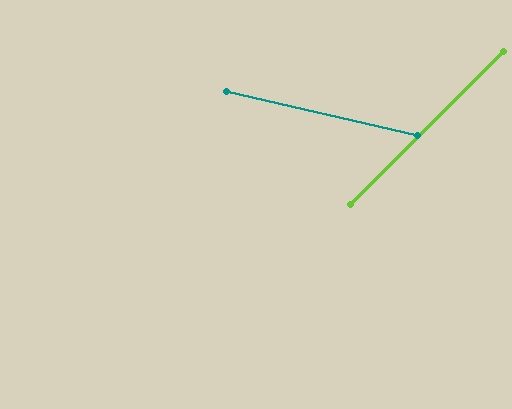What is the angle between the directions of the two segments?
Approximately 58 degrees.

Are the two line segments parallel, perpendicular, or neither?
Neither parallel nor perpendicular — they differ by about 58°.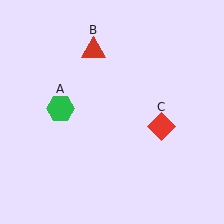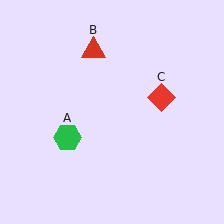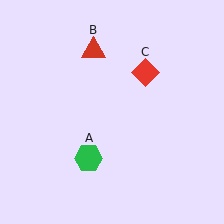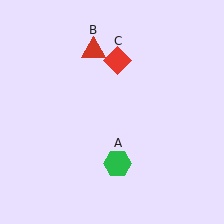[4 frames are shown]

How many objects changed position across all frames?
2 objects changed position: green hexagon (object A), red diamond (object C).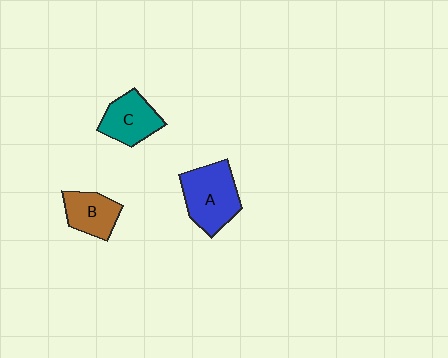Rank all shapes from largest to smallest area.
From largest to smallest: A (blue), C (teal), B (brown).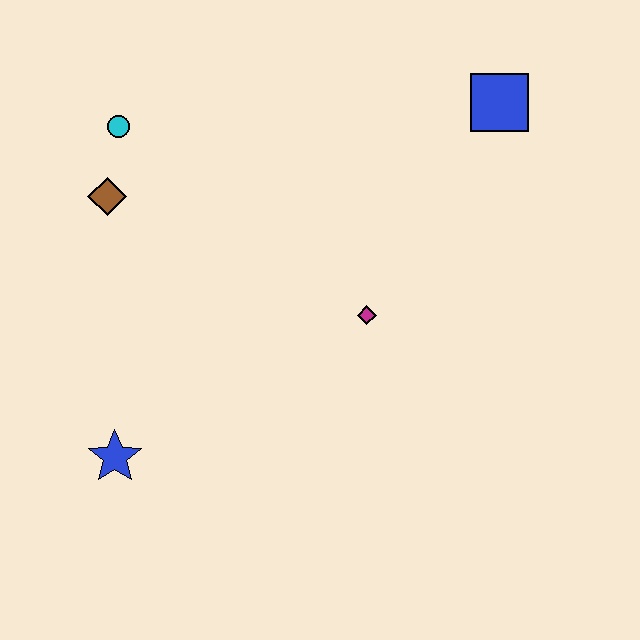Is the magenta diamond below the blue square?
Yes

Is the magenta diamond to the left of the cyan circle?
No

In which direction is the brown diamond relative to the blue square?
The brown diamond is to the left of the blue square.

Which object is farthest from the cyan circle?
The blue square is farthest from the cyan circle.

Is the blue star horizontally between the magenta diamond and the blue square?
No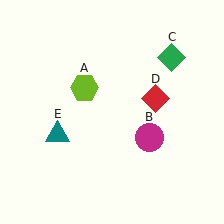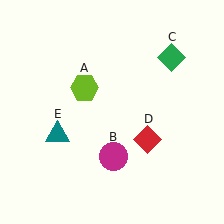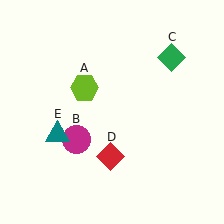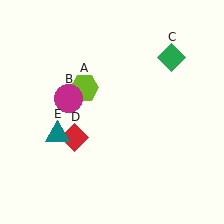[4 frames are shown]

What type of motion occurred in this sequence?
The magenta circle (object B), red diamond (object D) rotated clockwise around the center of the scene.